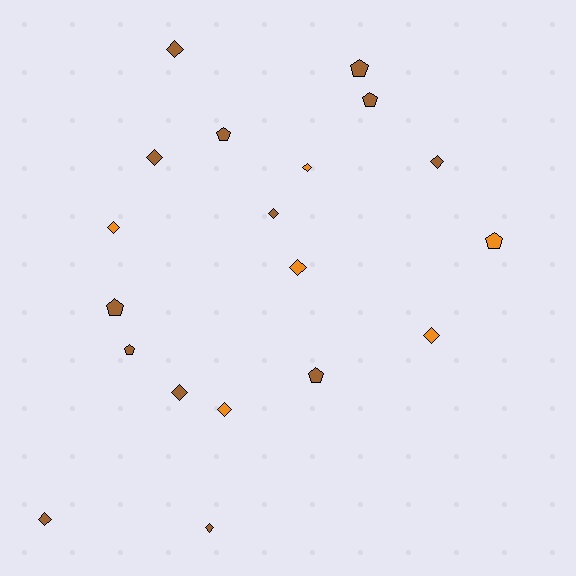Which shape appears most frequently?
Diamond, with 12 objects.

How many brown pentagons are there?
There are 6 brown pentagons.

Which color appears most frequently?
Brown, with 13 objects.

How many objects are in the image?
There are 19 objects.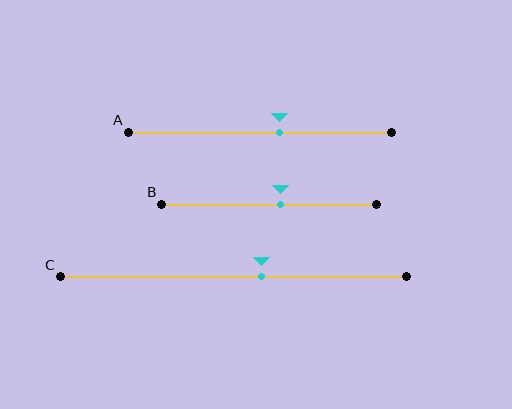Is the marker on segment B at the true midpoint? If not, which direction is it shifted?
No, the marker on segment B is shifted to the right by about 5% of the segment length.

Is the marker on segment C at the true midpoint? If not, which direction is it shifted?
No, the marker on segment C is shifted to the right by about 8% of the segment length.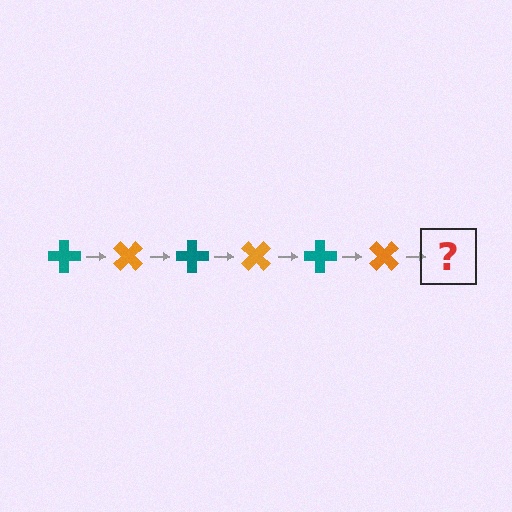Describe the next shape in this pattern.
It should be a teal cross, rotated 270 degrees from the start.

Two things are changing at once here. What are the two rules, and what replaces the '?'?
The two rules are that it rotates 45 degrees each step and the color cycles through teal and orange. The '?' should be a teal cross, rotated 270 degrees from the start.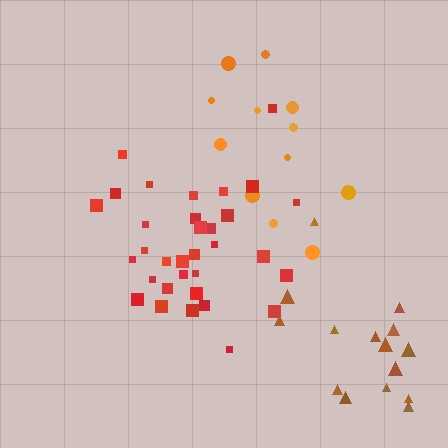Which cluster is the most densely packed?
Red.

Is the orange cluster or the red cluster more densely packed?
Red.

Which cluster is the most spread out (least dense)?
Orange.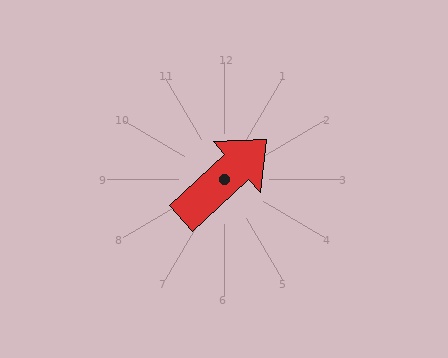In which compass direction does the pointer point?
Northeast.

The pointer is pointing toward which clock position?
Roughly 2 o'clock.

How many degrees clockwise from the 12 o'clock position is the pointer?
Approximately 47 degrees.